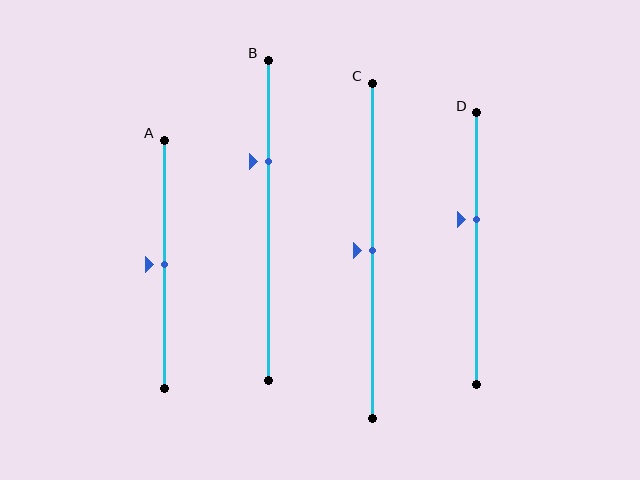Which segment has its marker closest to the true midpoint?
Segment A has its marker closest to the true midpoint.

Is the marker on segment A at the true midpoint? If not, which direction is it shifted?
Yes, the marker on segment A is at the true midpoint.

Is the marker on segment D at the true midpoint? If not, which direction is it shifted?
No, the marker on segment D is shifted upward by about 11% of the segment length.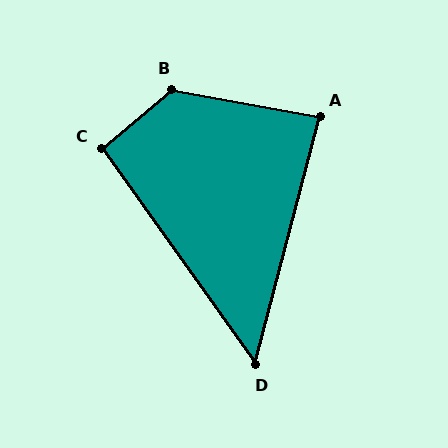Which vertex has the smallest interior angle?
D, at approximately 50 degrees.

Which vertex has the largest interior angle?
B, at approximately 130 degrees.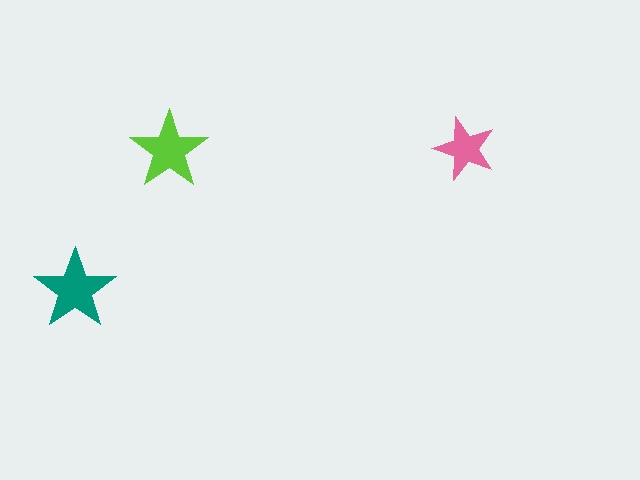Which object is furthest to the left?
The teal star is leftmost.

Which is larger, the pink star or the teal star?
The teal one.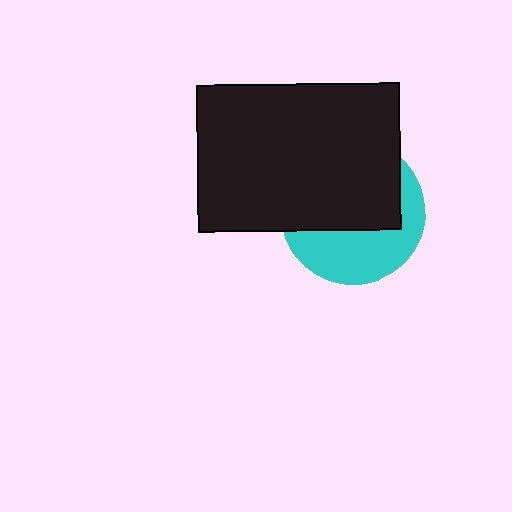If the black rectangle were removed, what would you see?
You would see the complete cyan circle.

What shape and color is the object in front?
The object in front is a black rectangle.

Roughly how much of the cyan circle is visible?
A small part of it is visible (roughly 43%).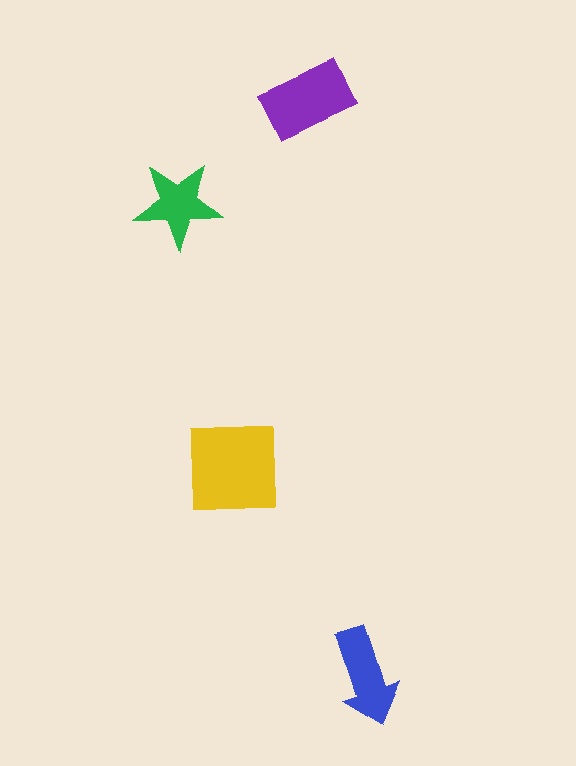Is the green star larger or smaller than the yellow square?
Smaller.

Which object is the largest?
The yellow square.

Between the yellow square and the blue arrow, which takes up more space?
The yellow square.